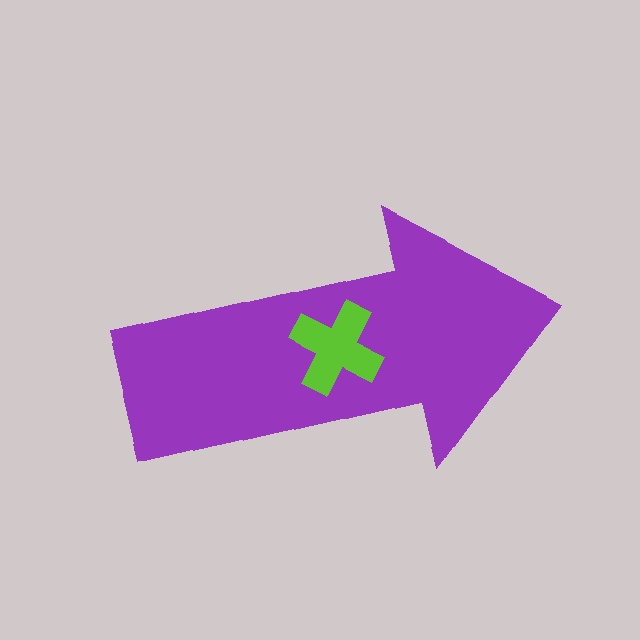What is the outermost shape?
The purple arrow.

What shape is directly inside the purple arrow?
The lime cross.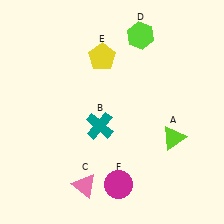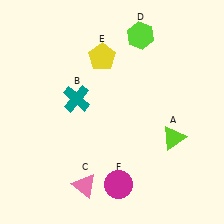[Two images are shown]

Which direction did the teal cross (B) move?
The teal cross (B) moved up.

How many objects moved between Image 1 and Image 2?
1 object moved between the two images.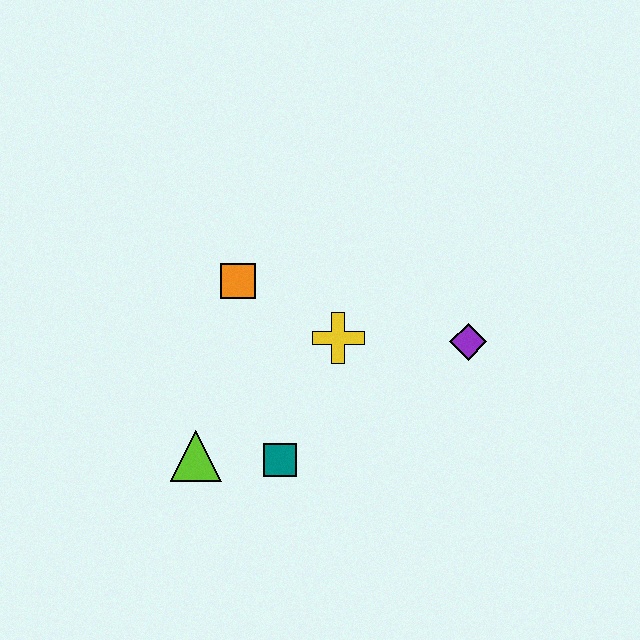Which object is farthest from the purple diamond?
The lime triangle is farthest from the purple diamond.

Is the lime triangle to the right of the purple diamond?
No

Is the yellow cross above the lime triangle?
Yes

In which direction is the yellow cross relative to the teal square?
The yellow cross is above the teal square.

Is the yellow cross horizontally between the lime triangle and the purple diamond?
Yes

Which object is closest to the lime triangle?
The teal square is closest to the lime triangle.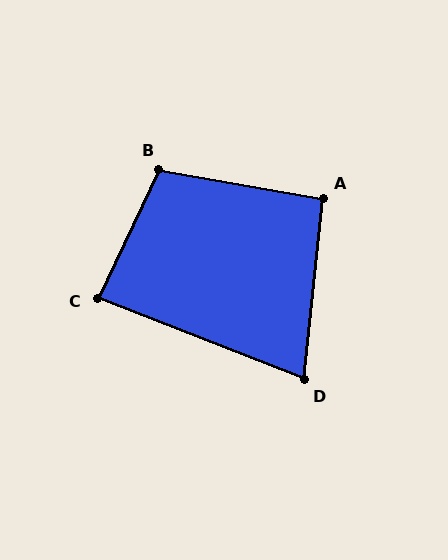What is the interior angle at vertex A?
Approximately 94 degrees (approximately right).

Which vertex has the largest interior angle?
B, at approximately 105 degrees.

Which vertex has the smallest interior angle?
D, at approximately 75 degrees.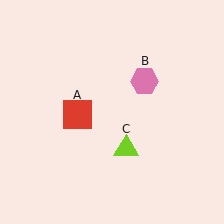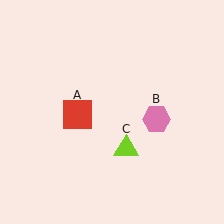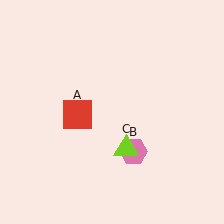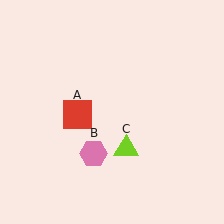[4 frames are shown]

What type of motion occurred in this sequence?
The pink hexagon (object B) rotated clockwise around the center of the scene.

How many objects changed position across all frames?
1 object changed position: pink hexagon (object B).